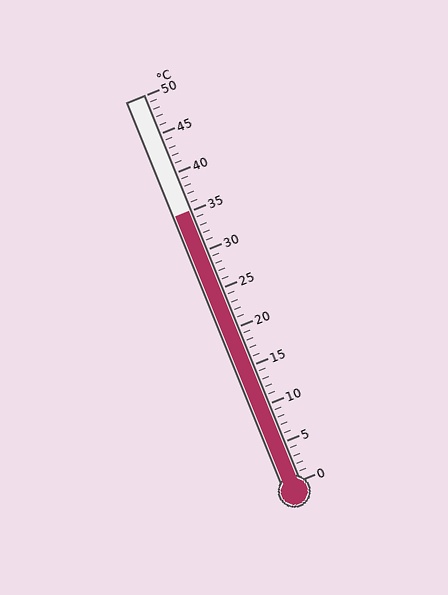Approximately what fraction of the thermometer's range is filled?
The thermometer is filled to approximately 70% of its range.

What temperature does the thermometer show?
The thermometer shows approximately 35°C.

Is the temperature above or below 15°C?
The temperature is above 15°C.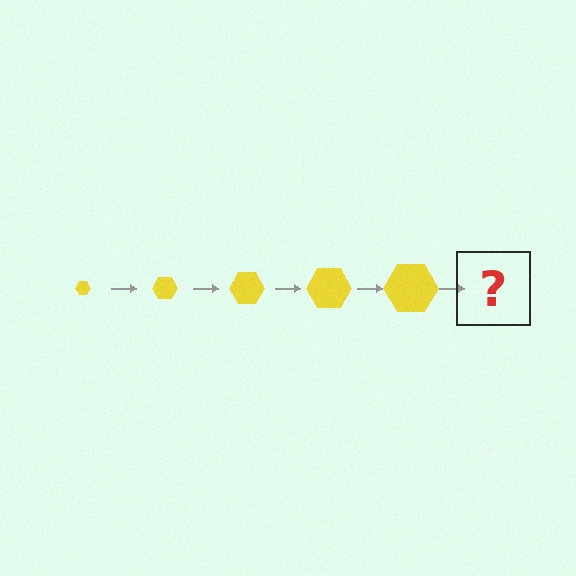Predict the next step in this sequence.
The next step is a yellow hexagon, larger than the previous one.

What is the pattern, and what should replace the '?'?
The pattern is that the hexagon gets progressively larger each step. The '?' should be a yellow hexagon, larger than the previous one.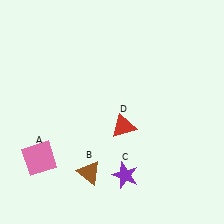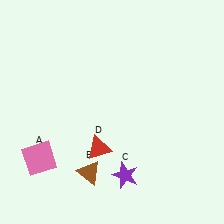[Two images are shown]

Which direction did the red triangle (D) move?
The red triangle (D) moved left.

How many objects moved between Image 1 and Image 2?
1 object moved between the two images.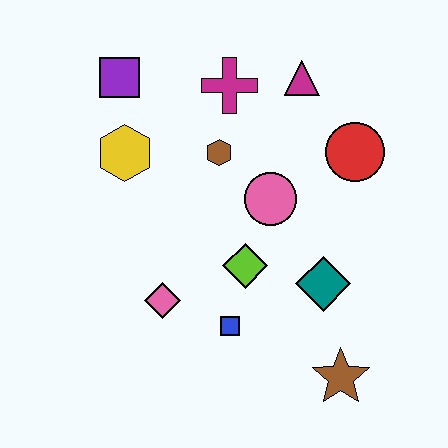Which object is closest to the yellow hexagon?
The purple square is closest to the yellow hexagon.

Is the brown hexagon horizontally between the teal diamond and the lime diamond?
No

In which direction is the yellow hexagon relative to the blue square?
The yellow hexagon is above the blue square.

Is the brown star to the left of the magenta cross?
No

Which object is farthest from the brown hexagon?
The brown star is farthest from the brown hexagon.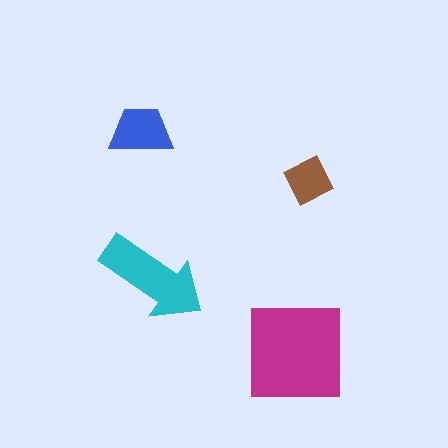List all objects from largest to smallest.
The magenta square, the cyan arrow, the blue trapezoid, the brown diamond.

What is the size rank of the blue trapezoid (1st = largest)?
3rd.